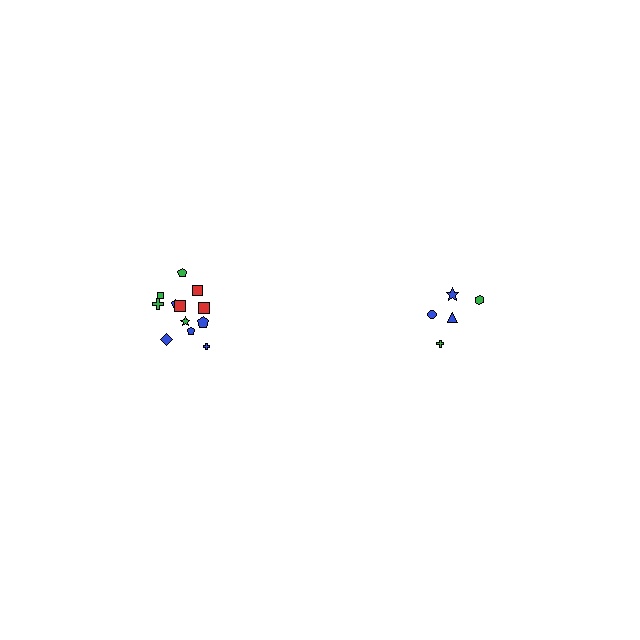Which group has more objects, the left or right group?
The left group.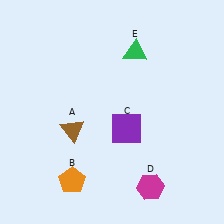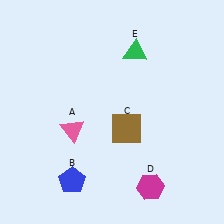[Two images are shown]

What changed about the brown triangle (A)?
In Image 1, A is brown. In Image 2, it changed to pink.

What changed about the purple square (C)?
In Image 1, C is purple. In Image 2, it changed to brown.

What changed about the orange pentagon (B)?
In Image 1, B is orange. In Image 2, it changed to blue.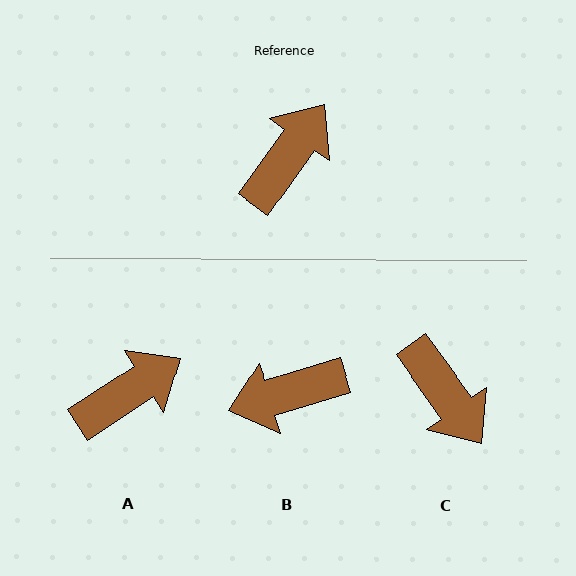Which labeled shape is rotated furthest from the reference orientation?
B, about 143 degrees away.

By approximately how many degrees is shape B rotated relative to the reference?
Approximately 143 degrees counter-clockwise.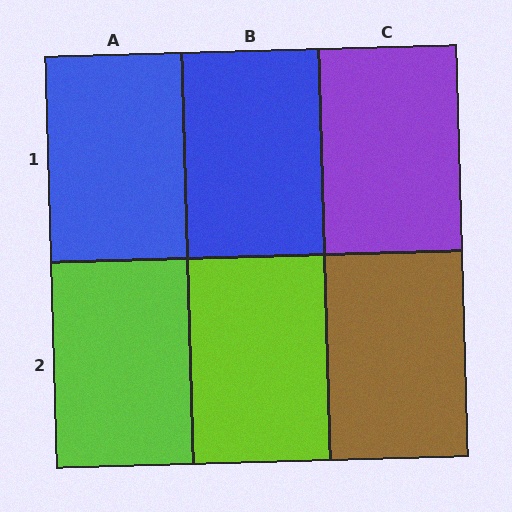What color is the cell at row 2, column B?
Lime.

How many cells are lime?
2 cells are lime.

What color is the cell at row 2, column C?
Brown.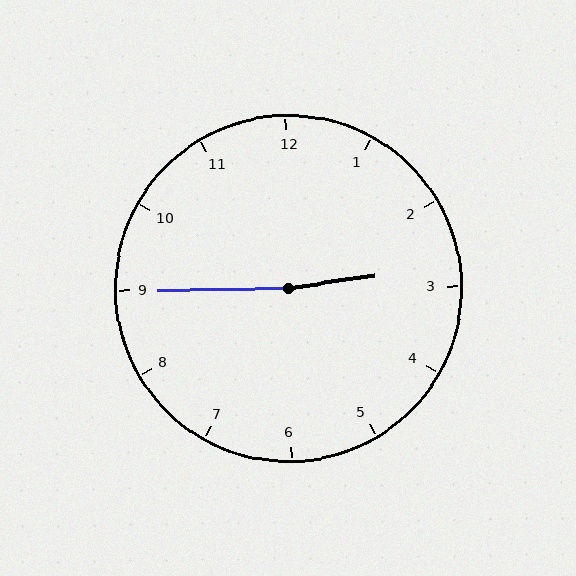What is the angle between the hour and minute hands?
Approximately 172 degrees.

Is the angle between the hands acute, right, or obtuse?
It is obtuse.